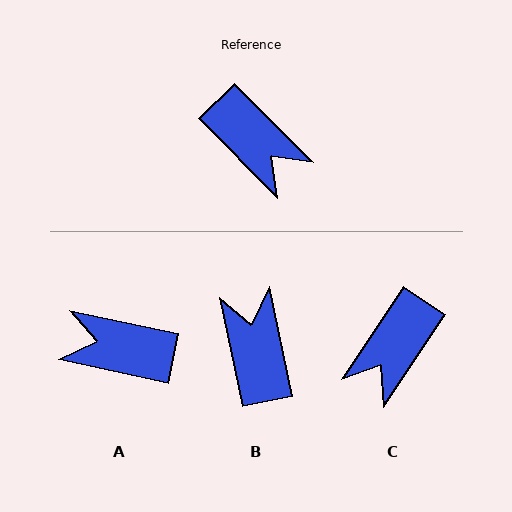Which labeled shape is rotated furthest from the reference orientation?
B, about 147 degrees away.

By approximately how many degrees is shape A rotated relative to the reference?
Approximately 147 degrees clockwise.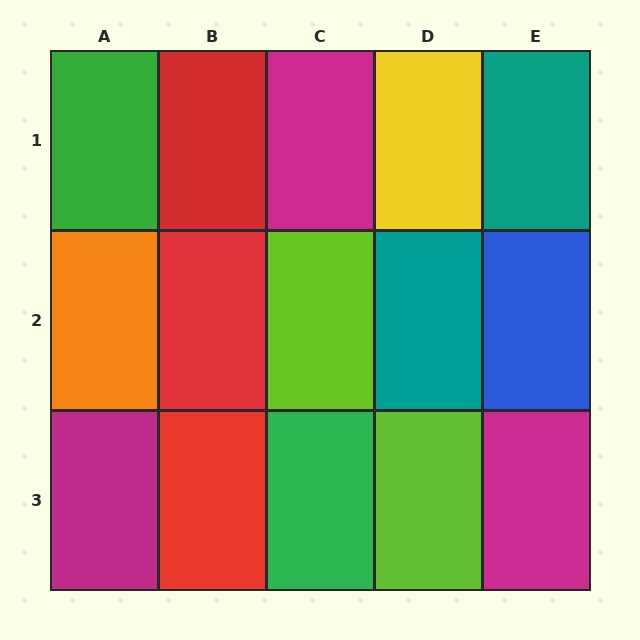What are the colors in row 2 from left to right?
Orange, red, lime, teal, blue.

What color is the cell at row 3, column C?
Green.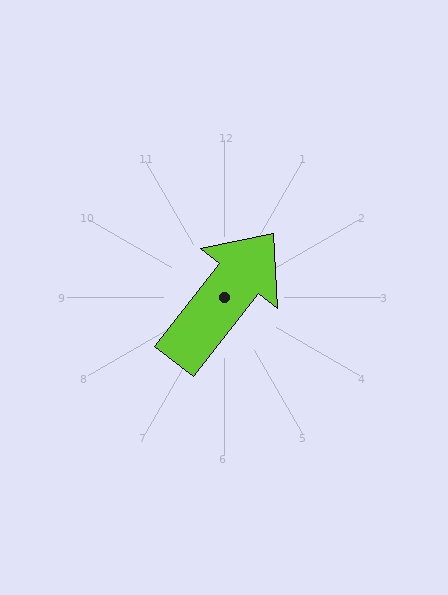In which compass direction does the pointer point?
Northeast.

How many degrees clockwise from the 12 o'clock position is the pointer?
Approximately 38 degrees.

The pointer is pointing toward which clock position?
Roughly 1 o'clock.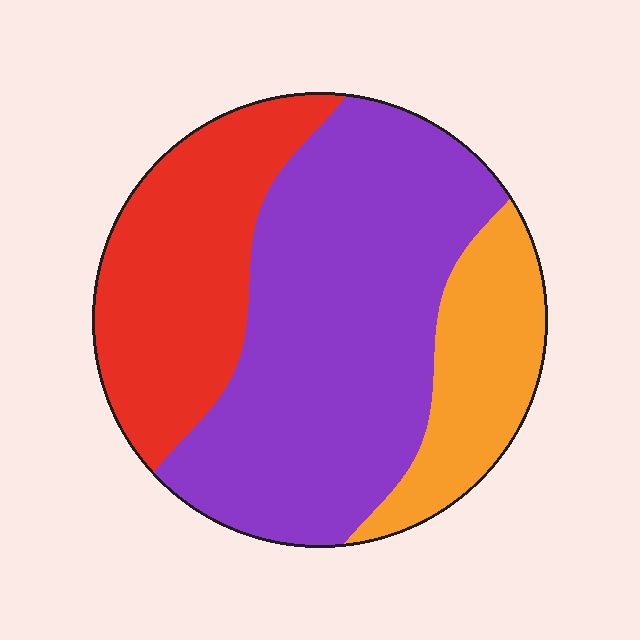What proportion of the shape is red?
Red covers about 30% of the shape.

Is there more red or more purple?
Purple.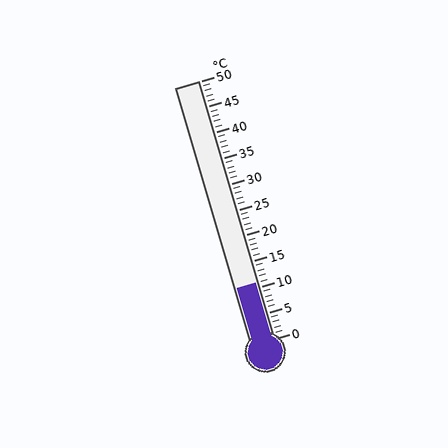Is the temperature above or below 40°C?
The temperature is below 40°C.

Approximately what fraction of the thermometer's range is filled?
The thermometer is filled to approximately 20% of its range.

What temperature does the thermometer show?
The thermometer shows approximately 11°C.